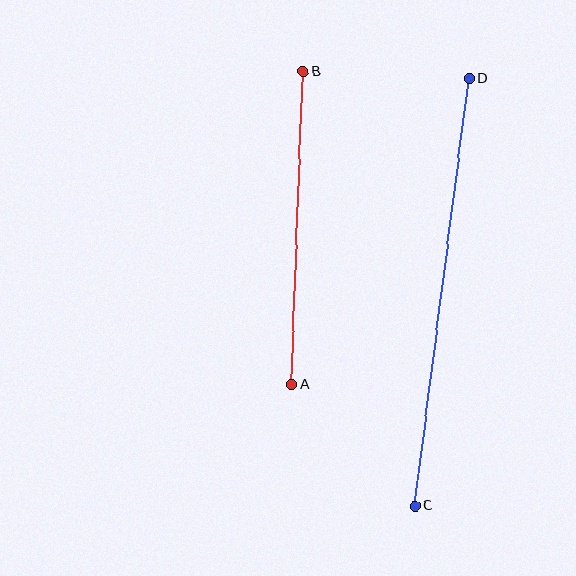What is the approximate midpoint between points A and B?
The midpoint is at approximately (298, 228) pixels.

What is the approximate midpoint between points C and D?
The midpoint is at approximately (442, 292) pixels.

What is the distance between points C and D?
The distance is approximately 431 pixels.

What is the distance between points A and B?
The distance is approximately 313 pixels.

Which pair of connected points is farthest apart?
Points C and D are farthest apart.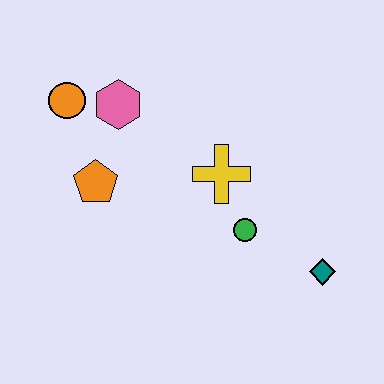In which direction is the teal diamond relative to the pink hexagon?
The teal diamond is to the right of the pink hexagon.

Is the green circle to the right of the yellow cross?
Yes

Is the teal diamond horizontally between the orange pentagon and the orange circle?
No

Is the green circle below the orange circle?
Yes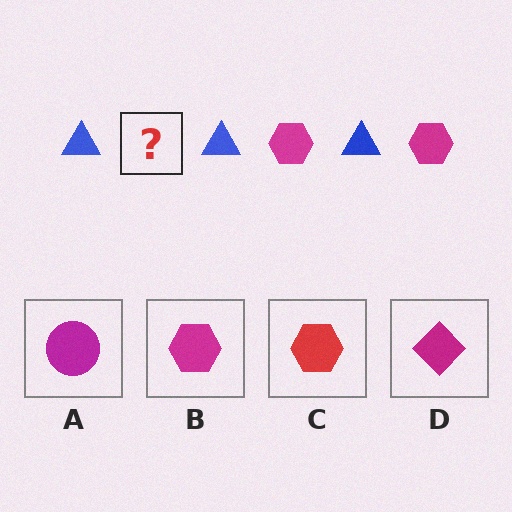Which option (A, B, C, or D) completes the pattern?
B.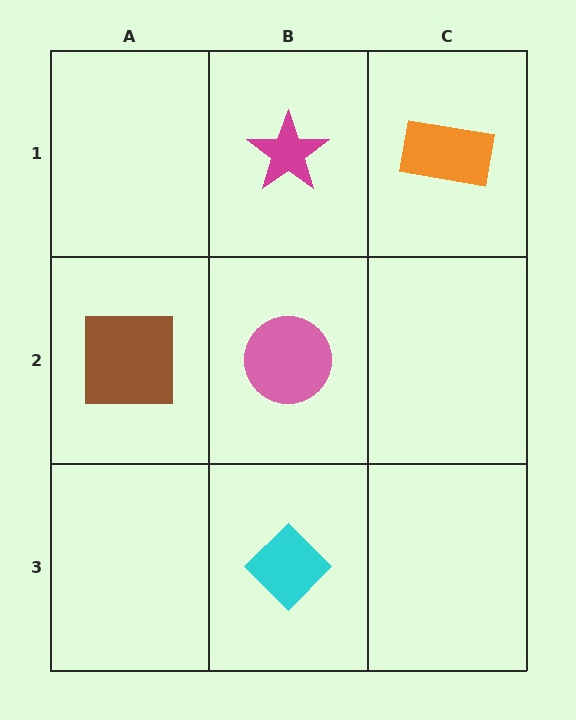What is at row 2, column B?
A pink circle.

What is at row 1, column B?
A magenta star.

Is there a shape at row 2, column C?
No, that cell is empty.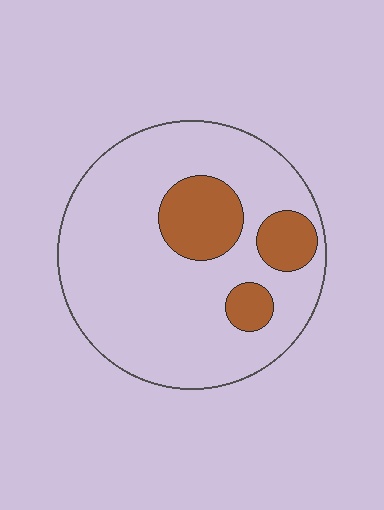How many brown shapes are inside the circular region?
3.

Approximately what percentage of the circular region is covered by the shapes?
Approximately 20%.